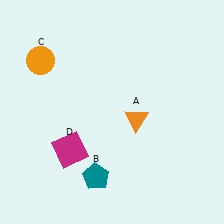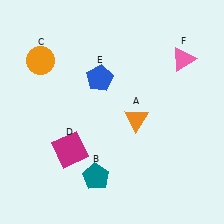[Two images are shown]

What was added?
A blue pentagon (E), a pink triangle (F) were added in Image 2.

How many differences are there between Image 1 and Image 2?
There are 2 differences between the two images.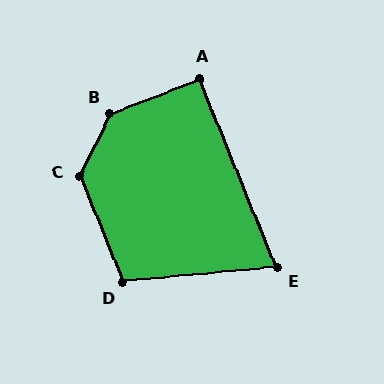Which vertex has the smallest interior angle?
E, at approximately 73 degrees.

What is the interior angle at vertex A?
Approximately 91 degrees (approximately right).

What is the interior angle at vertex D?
Approximately 107 degrees (obtuse).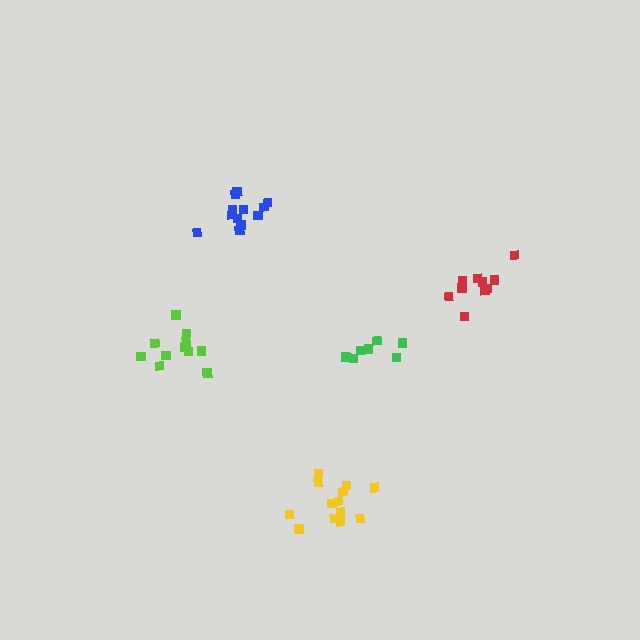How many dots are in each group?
Group 1: 11 dots, Group 2: 8 dots, Group 3: 10 dots, Group 4: 13 dots, Group 5: 12 dots (54 total).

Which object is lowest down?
The yellow cluster is bottommost.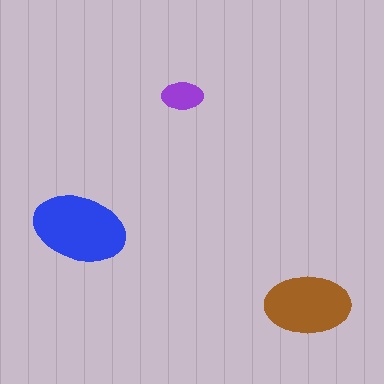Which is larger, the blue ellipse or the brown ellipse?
The blue one.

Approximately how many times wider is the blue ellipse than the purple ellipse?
About 2.5 times wider.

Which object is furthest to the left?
The blue ellipse is leftmost.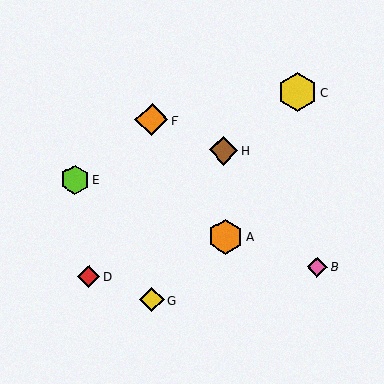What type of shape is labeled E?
Shape E is a lime hexagon.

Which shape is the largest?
The yellow hexagon (labeled C) is the largest.